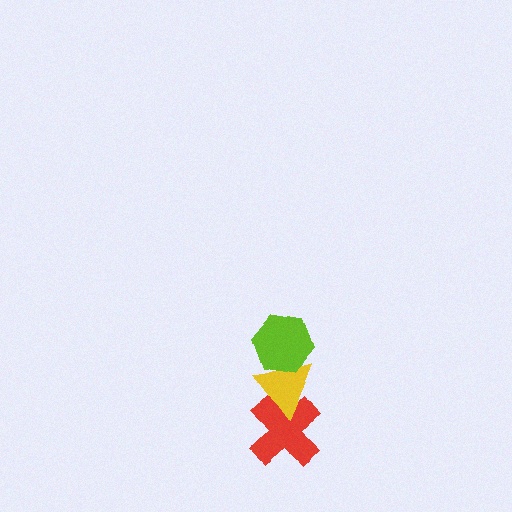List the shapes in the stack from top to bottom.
From top to bottom: the lime hexagon, the yellow triangle, the red cross.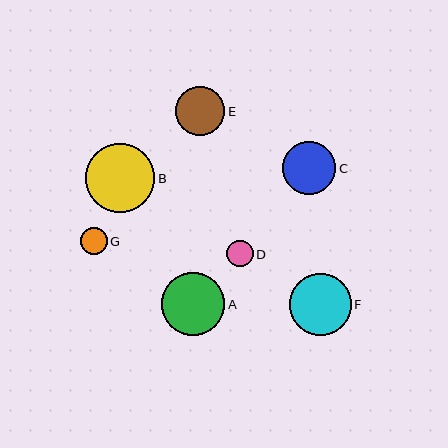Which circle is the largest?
Circle B is the largest with a size of approximately 70 pixels.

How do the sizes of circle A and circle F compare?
Circle A and circle F are approximately the same size.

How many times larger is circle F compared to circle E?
Circle F is approximately 1.3 times the size of circle E.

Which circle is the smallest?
Circle D is the smallest with a size of approximately 27 pixels.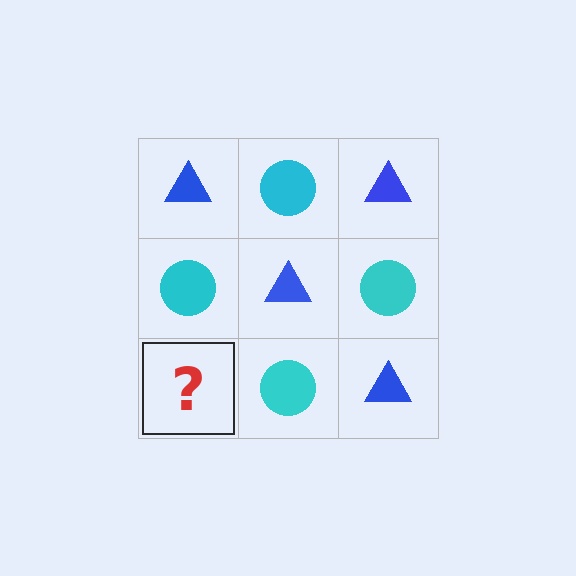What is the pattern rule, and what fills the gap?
The rule is that it alternates blue triangle and cyan circle in a checkerboard pattern. The gap should be filled with a blue triangle.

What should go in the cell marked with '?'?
The missing cell should contain a blue triangle.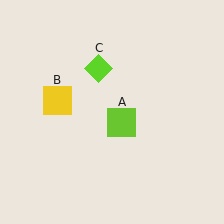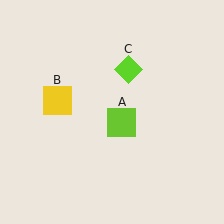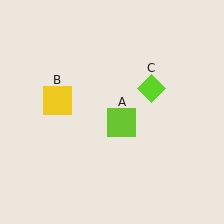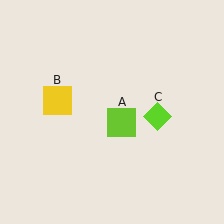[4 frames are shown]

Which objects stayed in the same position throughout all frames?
Lime square (object A) and yellow square (object B) remained stationary.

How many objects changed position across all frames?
1 object changed position: lime diamond (object C).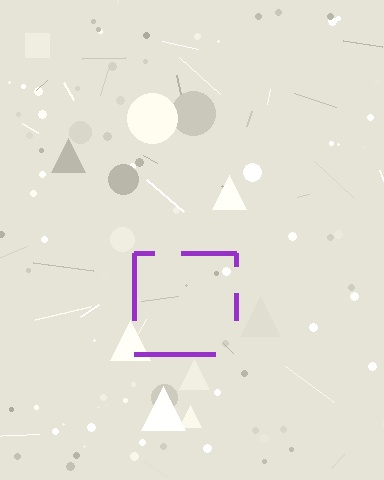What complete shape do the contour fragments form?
The contour fragments form a square.